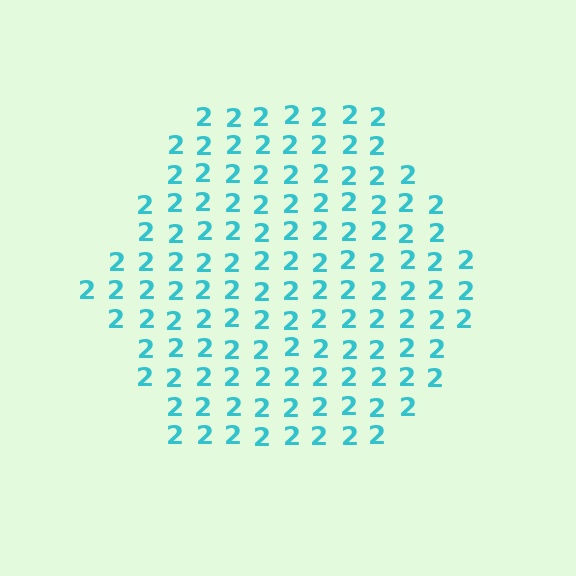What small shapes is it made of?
It is made of small digit 2's.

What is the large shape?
The large shape is a hexagon.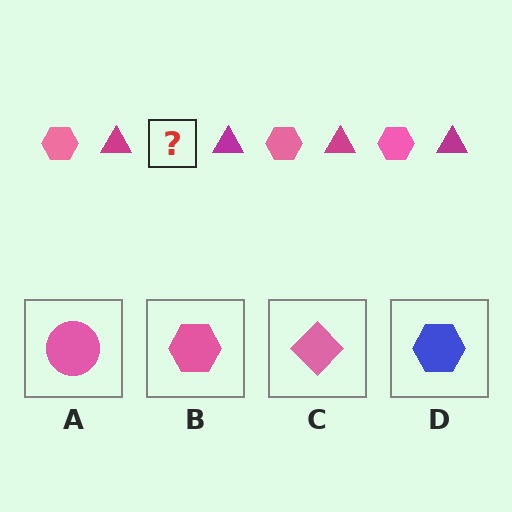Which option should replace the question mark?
Option B.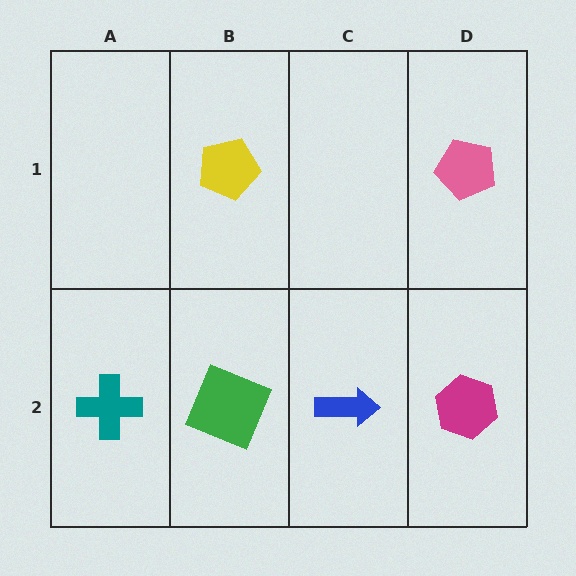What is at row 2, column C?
A blue arrow.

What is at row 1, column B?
A yellow pentagon.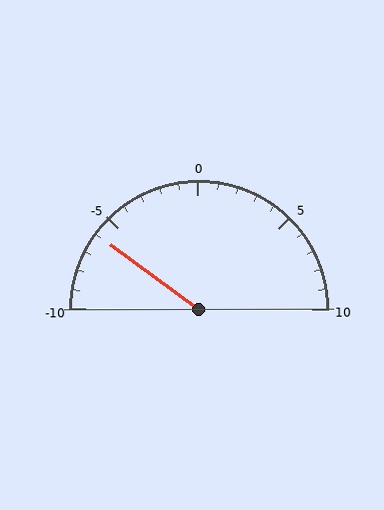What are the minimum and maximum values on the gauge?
The gauge ranges from -10 to 10.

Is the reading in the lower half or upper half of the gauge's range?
The reading is in the lower half of the range (-10 to 10).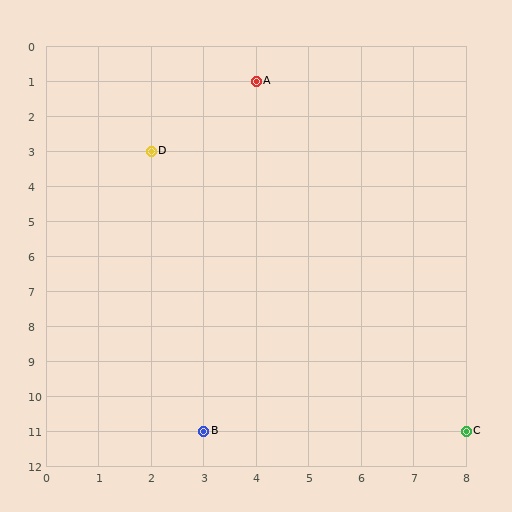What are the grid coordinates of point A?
Point A is at grid coordinates (4, 1).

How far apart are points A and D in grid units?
Points A and D are 2 columns and 2 rows apart (about 2.8 grid units diagonally).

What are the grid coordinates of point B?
Point B is at grid coordinates (3, 11).